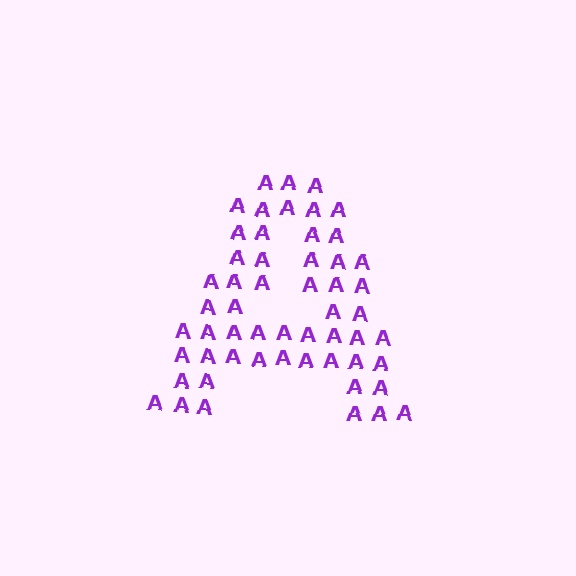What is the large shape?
The large shape is the letter A.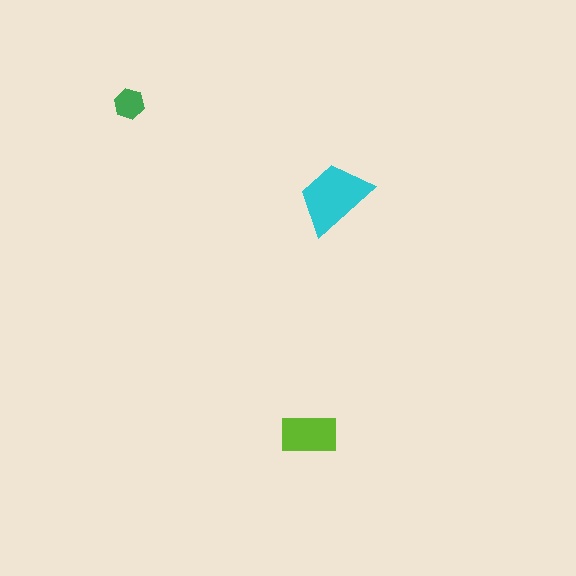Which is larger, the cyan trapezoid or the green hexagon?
The cyan trapezoid.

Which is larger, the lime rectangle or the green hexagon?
The lime rectangle.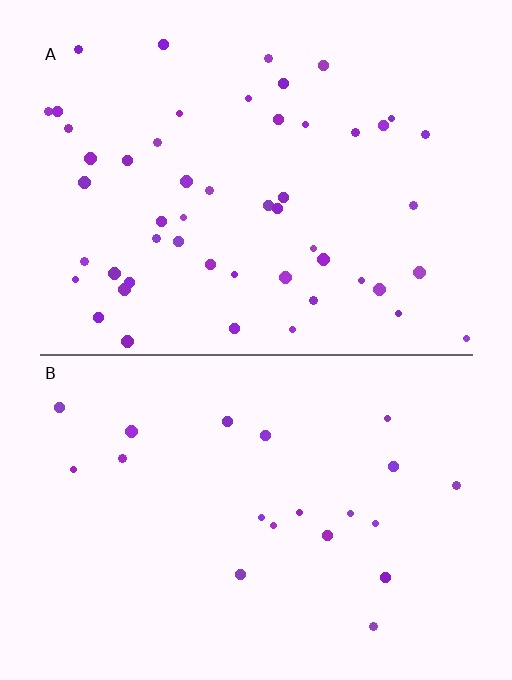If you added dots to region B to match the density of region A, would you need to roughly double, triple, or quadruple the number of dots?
Approximately triple.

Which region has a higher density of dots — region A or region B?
A (the top).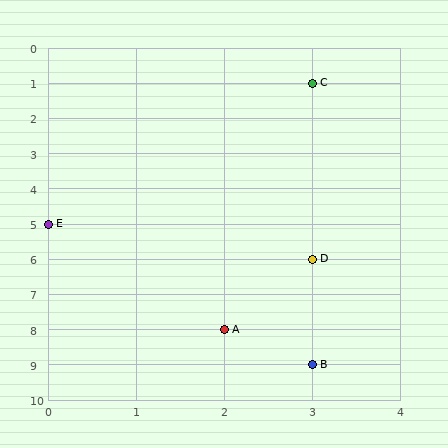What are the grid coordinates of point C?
Point C is at grid coordinates (3, 1).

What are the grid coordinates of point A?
Point A is at grid coordinates (2, 8).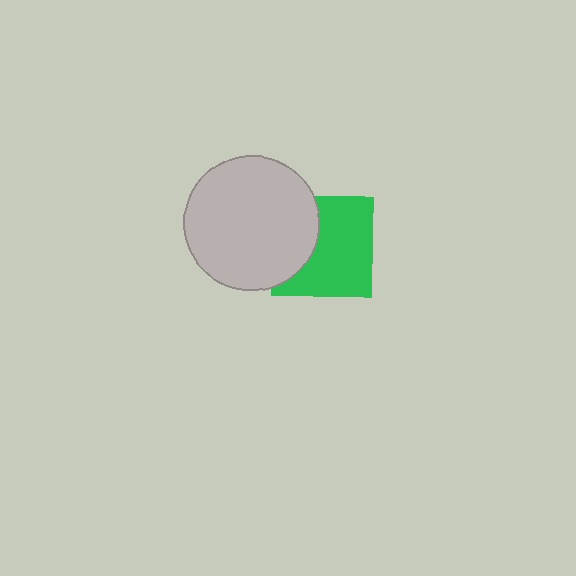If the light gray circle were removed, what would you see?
You would see the complete green square.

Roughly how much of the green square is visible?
About half of it is visible (roughly 65%).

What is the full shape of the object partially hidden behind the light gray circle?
The partially hidden object is a green square.